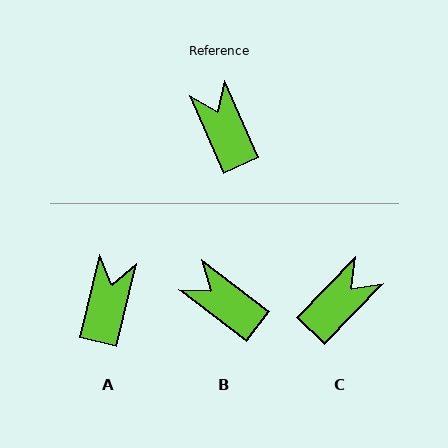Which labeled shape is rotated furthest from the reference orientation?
C, about 68 degrees away.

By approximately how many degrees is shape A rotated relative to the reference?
Approximately 37 degrees clockwise.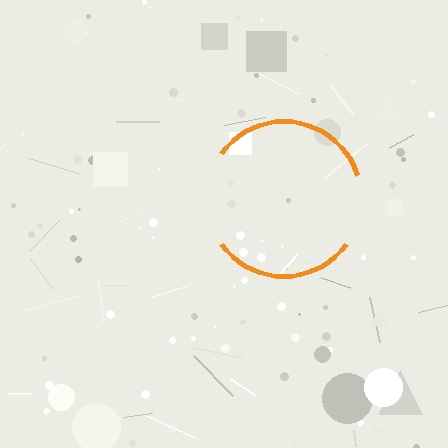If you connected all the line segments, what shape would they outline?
They would outline a circle.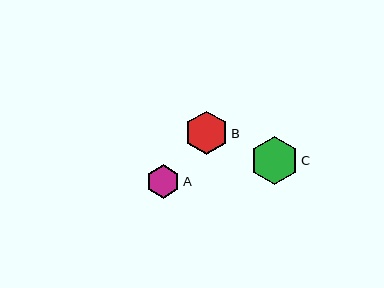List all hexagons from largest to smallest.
From largest to smallest: C, B, A.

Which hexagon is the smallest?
Hexagon A is the smallest with a size of approximately 33 pixels.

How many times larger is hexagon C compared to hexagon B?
Hexagon C is approximately 1.1 times the size of hexagon B.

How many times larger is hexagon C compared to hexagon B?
Hexagon C is approximately 1.1 times the size of hexagon B.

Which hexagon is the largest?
Hexagon C is the largest with a size of approximately 48 pixels.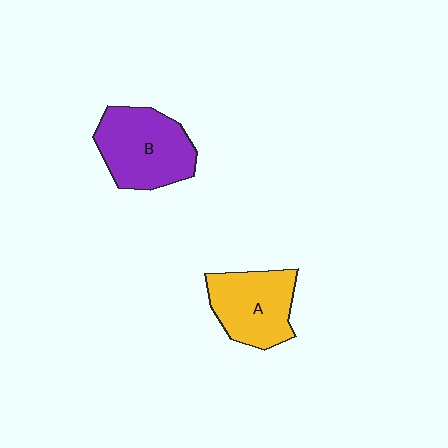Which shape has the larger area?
Shape B (purple).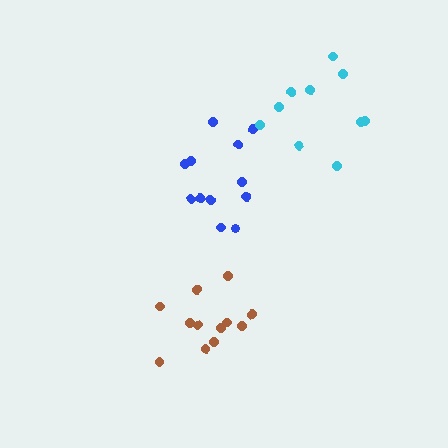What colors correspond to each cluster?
The clusters are colored: brown, blue, cyan.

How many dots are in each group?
Group 1: 12 dots, Group 2: 12 dots, Group 3: 10 dots (34 total).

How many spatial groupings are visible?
There are 3 spatial groupings.